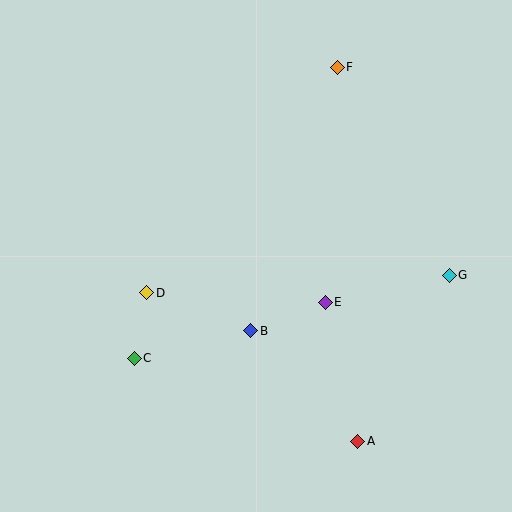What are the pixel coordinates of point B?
Point B is at (251, 331).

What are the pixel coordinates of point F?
Point F is at (337, 67).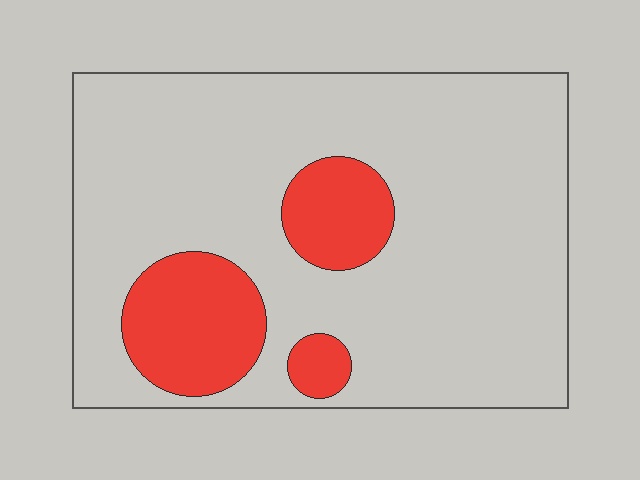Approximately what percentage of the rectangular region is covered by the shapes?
Approximately 20%.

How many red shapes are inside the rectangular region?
3.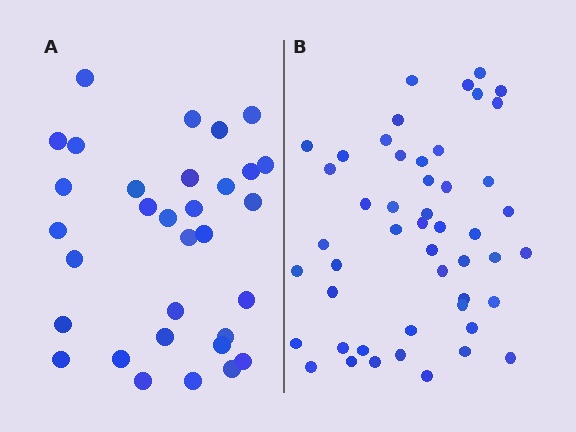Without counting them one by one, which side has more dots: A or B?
Region B (the right region) has more dots.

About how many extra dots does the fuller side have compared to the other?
Region B has approximately 15 more dots than region A.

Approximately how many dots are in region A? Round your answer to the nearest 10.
About 30 dots. (The exact count is 32, which rounds to 30.)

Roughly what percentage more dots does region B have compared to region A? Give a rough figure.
About 55% more.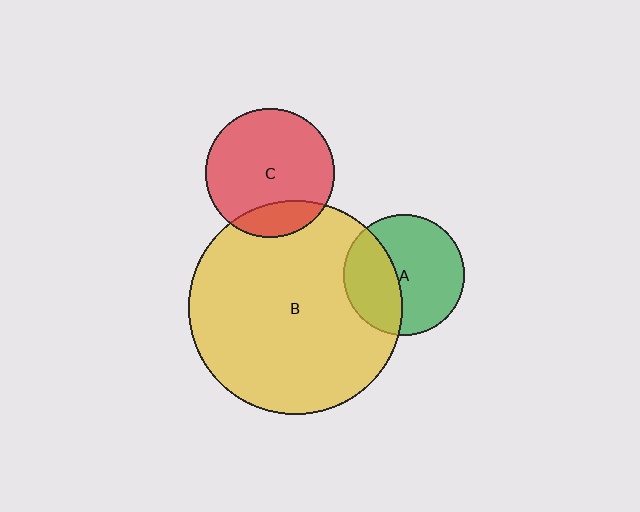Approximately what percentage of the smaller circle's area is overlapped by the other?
Approximately 35%.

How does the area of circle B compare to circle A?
Approximately 3.1 times.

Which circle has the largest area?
Circle B (yellow).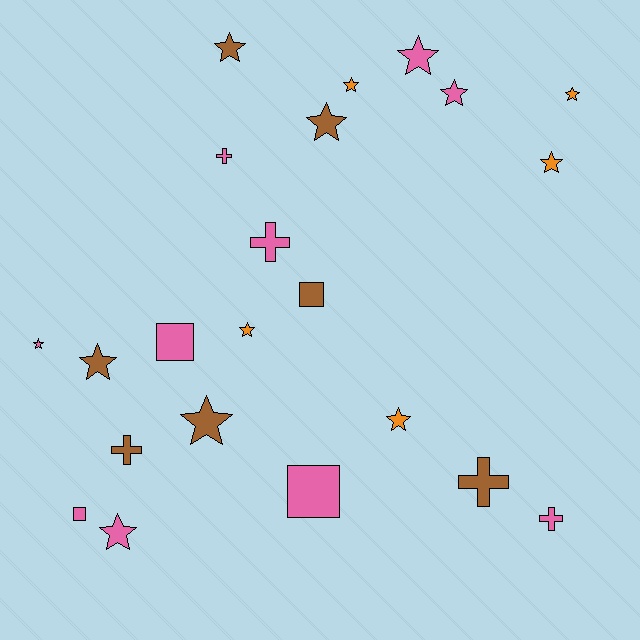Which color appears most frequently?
Pink, with 10 objects.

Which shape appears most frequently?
Star, with 13 objects.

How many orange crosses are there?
There are no orange crosses.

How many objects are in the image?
There are 22 objects.